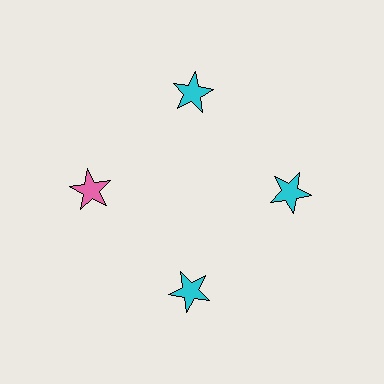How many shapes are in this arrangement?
There are 4 shapes arranged in a ring pattern.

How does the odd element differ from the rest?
It has a different color: pink instead of cyan.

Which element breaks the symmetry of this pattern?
The pink star at roughly the 9 o'clock position breaks the symmetry. All other shapes are cyan stars.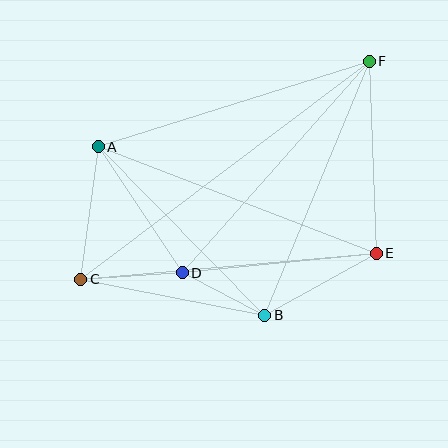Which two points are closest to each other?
Points B and D are closest to each other.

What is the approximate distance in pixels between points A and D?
The distance between A and D is approximately 152 pixels.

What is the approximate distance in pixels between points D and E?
The distance between D and E is approximately 195 pixels.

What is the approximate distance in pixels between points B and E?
The distance between B and E is approximately 128 pixels.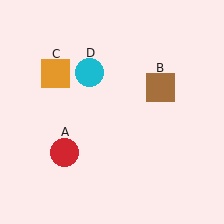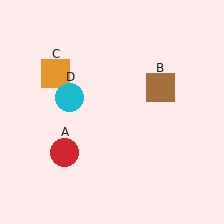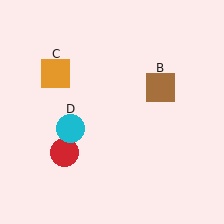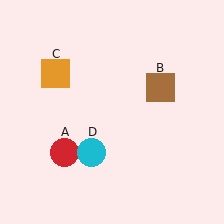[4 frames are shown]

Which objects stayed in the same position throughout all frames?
Red circle (object A) and brown square (object B) and orange square (object C) remained stationary.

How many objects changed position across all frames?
1 object changed position: cyan circle (object D).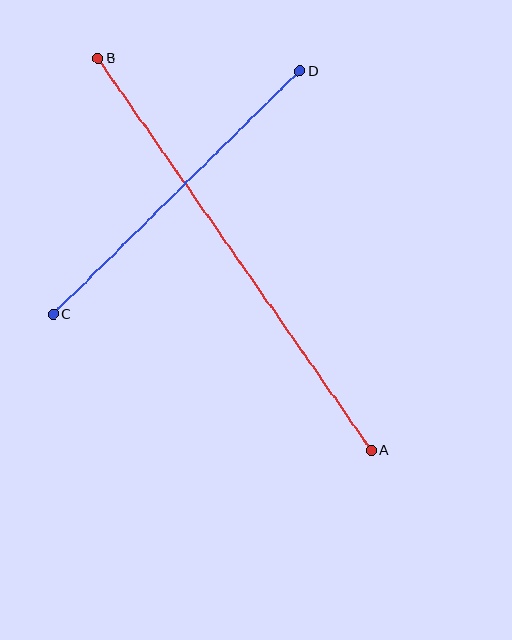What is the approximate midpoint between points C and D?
The midpoint is at approximately (176, 193) pixels.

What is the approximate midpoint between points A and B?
The midpoint is at approximately (235, 255) pixels.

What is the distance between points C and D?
The distance is approximately 346 pixels.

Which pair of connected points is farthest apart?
Points A and B are farthest apart.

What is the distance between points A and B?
The distance is approximately 478 pixels.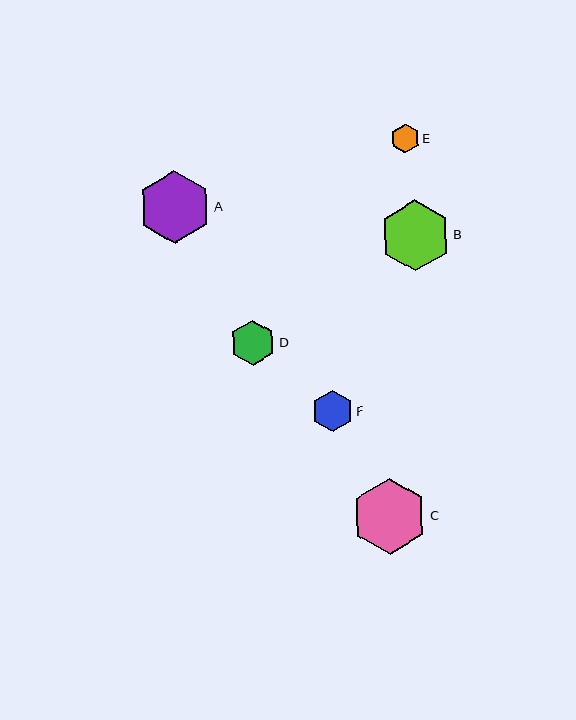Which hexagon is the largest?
Hexagon C is the largest with a size of approximately 76 pixels.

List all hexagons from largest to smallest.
From largest to smallest: C, A, B, D, F, E.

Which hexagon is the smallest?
Hexagon E is the smallest with a size of approximately 29 pixels.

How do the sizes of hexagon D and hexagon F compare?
Hexagon D and hexagon F are approximately the same size.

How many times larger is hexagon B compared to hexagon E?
Hexagon B is approximately 2.5 times the size of hexagon E.